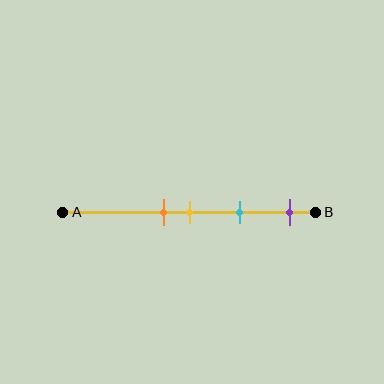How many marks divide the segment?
There are 4 marks dividing the segment.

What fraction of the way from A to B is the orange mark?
The orange mark is approximately 40% (0.4) of the way from A to B.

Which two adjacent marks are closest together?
The orange and yellow marks are the closest adjacent pair.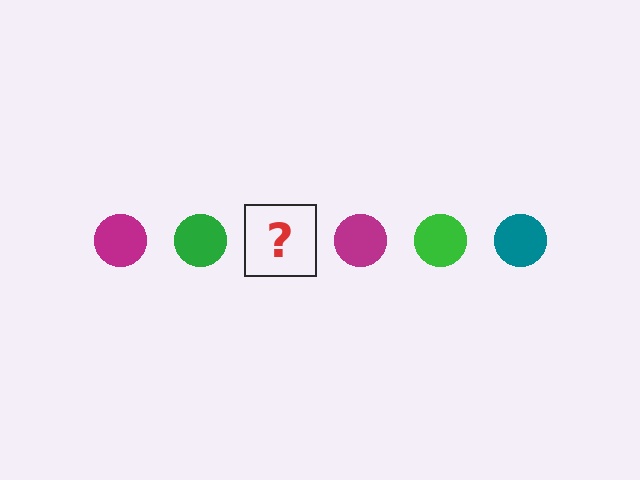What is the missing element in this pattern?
The missing element is a teal circle.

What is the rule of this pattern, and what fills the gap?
The rule is that the pattern cycles through magenta, green, teal circles. The gap should be filled with a teal circle.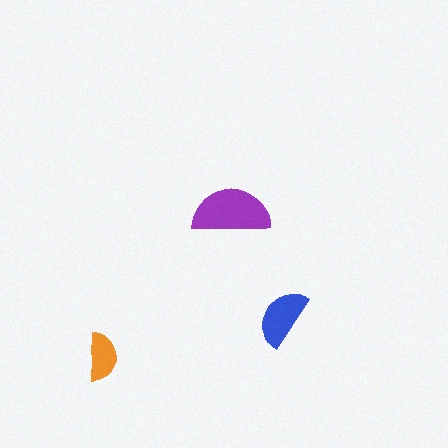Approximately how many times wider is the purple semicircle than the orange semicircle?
About 1.5 times wider.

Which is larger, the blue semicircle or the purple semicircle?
The purple one.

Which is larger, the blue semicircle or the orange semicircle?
The blue one.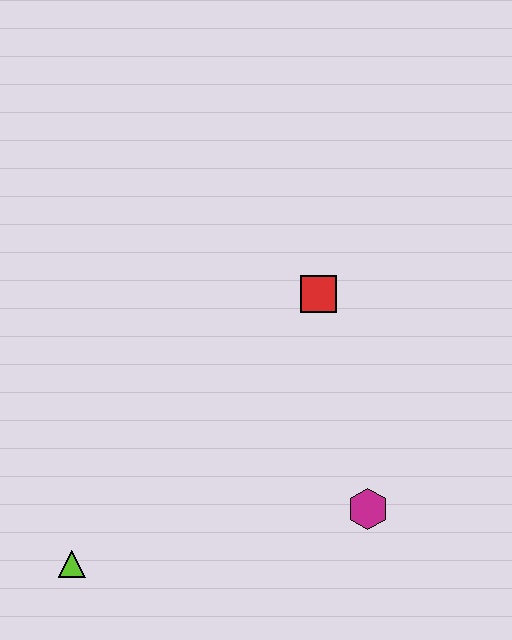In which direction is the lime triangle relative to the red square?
The lime triangle is below the red square.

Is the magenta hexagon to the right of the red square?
Yes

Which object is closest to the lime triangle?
The magenta hexagon is closest to the lime triangle.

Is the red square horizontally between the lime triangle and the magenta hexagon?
Yes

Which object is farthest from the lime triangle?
The red square is farthest from the lime triangle.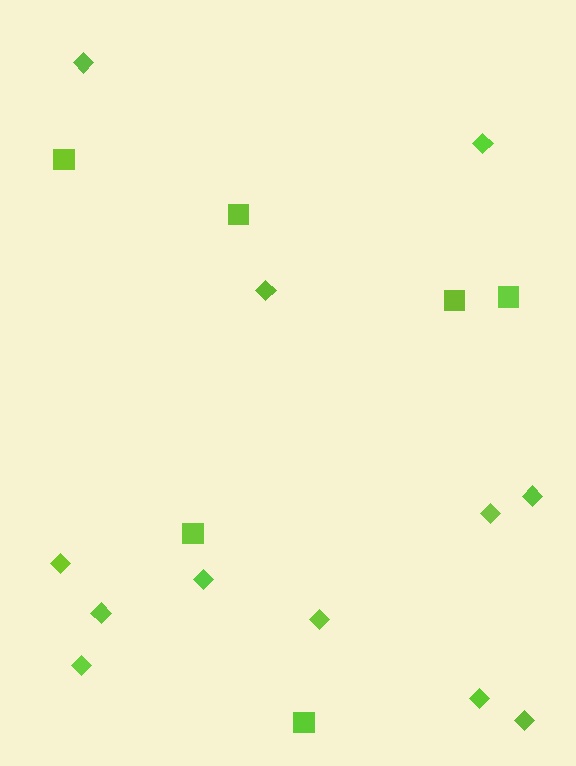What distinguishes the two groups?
There are 2 groups: one group of diamonds (12) and one group of squares (6).